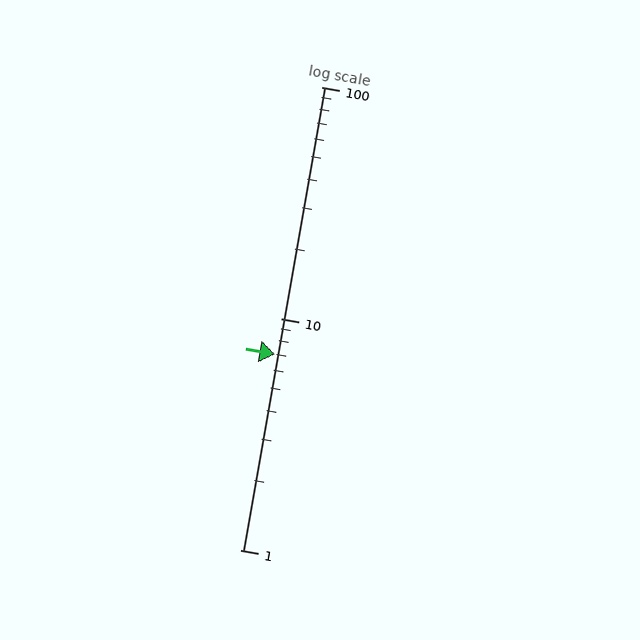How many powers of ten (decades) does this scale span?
The scale spans 2 decades, from 1 to 100.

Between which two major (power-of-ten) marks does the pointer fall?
The pointer is between 1 and 10.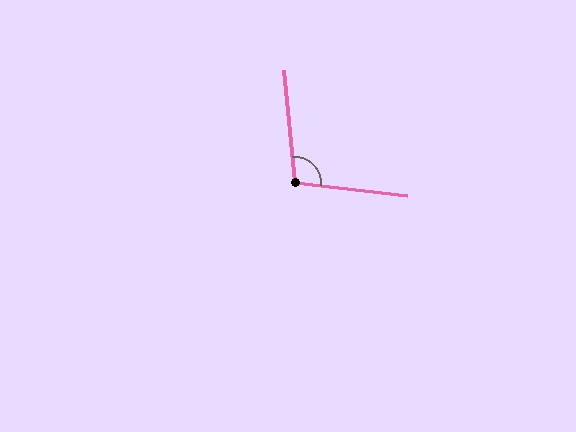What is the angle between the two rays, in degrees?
Approximately 102 degrees.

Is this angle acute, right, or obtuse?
It is obtuse.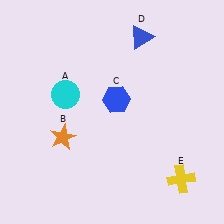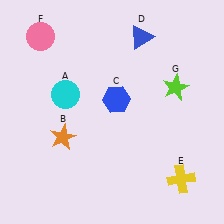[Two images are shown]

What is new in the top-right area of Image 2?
A lime star (G) was added in the top-right area of Image 2.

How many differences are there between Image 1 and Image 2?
There are 2 differences between the two images.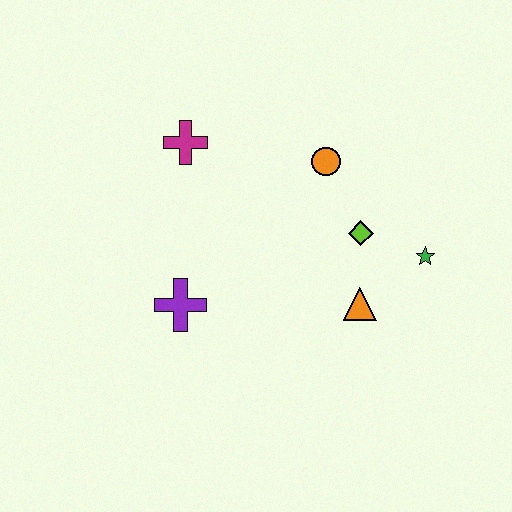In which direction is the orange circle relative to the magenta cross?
The orange circle is to the right of the magenta cross.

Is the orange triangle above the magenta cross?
No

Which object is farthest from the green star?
The magenta cross is farthest from the green star.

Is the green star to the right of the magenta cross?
Yes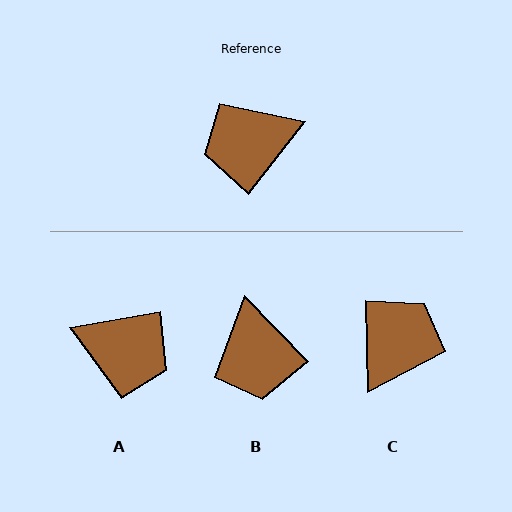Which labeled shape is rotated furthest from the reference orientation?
C, about 140 degrees away.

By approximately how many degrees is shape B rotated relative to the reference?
Approximately 82 degrees counter-clockwise.